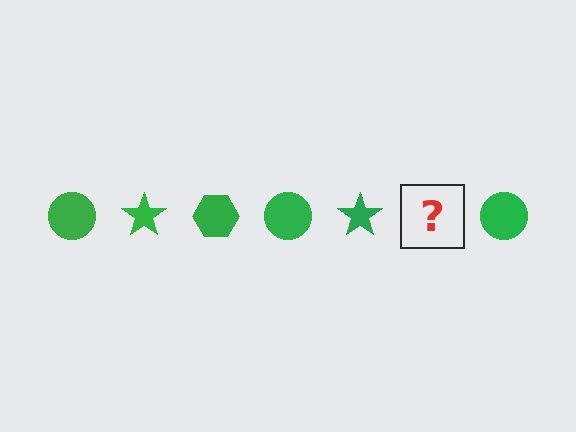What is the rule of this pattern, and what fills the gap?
The rule is that the pattern cycles through circle, star, hexagon shapes in green. The gap should be filled with a green hexagon.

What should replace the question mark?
The question mark should be replaced with a green hexagon.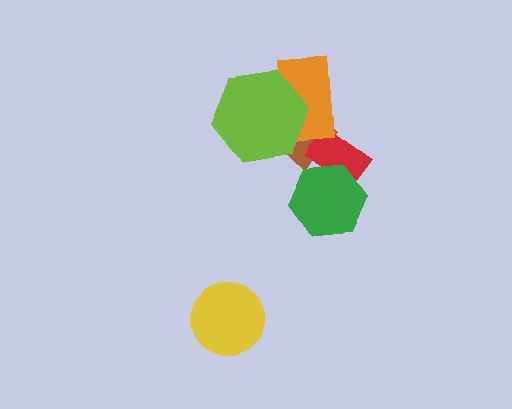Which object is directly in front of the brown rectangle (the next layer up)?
The red rectangle is directly in front of the brown rectangle.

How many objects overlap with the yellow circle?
0 objects overlap with the yellow circle.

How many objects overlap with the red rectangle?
2 objects overlap with the red rectangle.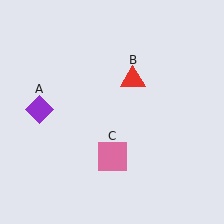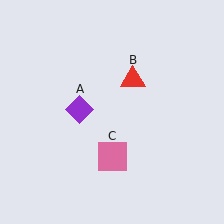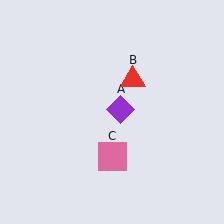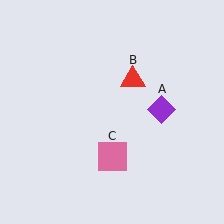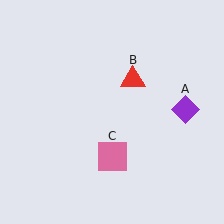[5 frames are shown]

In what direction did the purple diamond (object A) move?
The purple diamond (object A) moved right.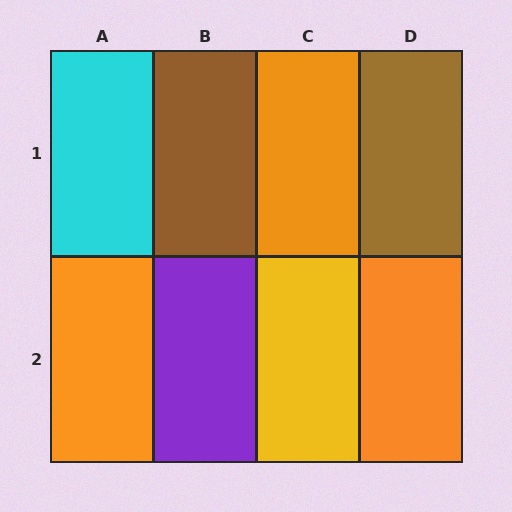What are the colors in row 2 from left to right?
Orange, purple, yellow, orange.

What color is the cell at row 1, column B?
Brown.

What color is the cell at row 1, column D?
Brown.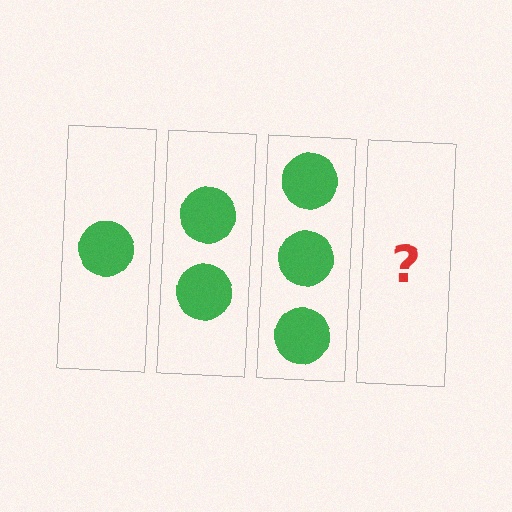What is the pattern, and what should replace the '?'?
The pattern is that each step adds one more circle. The '?' should be 4 circles.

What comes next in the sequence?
The next element should be 4 circles.